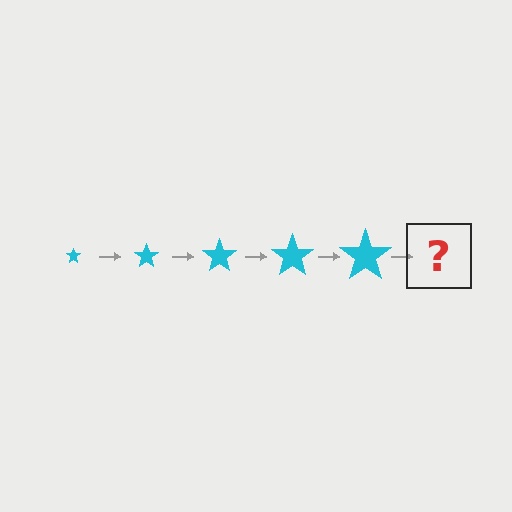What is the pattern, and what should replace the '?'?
The pattern is that the star gets progressively larger each step. The '?' should be a cyan star, larger than the previous one.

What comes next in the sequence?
The next element should be a cyan star, larger than the previous one.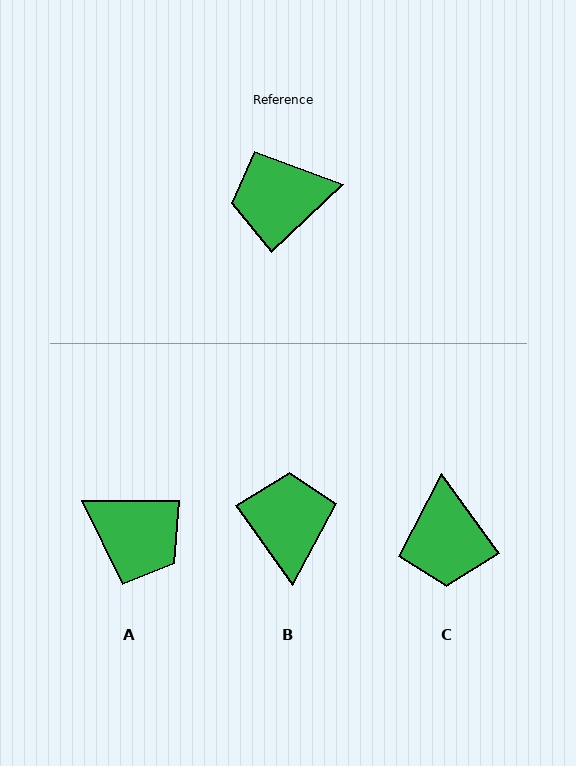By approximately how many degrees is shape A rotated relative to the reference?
Approximately 136 degrees counter-clockwise.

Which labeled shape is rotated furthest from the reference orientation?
A, about 136 degrees away.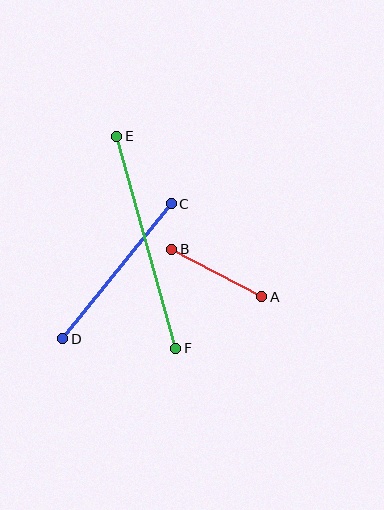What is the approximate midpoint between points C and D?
The midpoint is at approximately (117, 271) pixels.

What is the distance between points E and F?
The distance is approximately 220 pixels.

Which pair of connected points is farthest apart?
Points E and F are farthest apart.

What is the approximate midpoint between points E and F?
The midpoint is at approximately (146, 242) pixels.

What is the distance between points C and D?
The distance is approximately 173 pixels.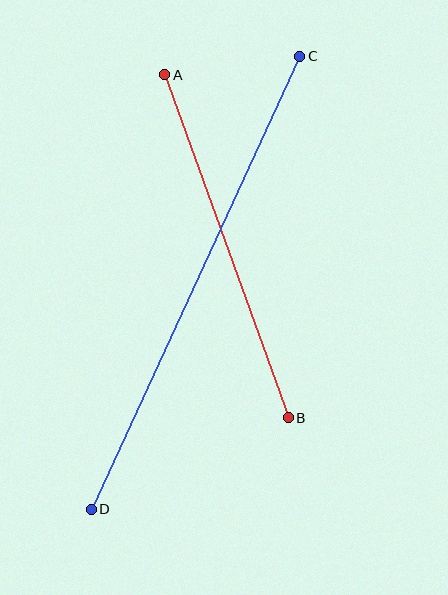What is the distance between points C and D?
The distance is approximately 499 pixels.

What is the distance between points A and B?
The distance is approximately 365 pixels.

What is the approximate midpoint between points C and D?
The midpoint is at approximately (195, 283) pixels.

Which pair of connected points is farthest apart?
Points C and D are farthest apart.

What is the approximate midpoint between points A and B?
The midpoint is at approximately (227, 246) pixels.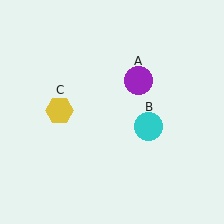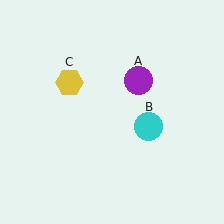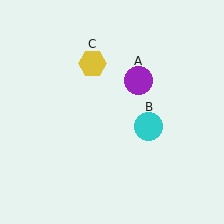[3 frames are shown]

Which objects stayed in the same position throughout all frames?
Purple circle (object A) and cyan circle (object B) remained stationary.